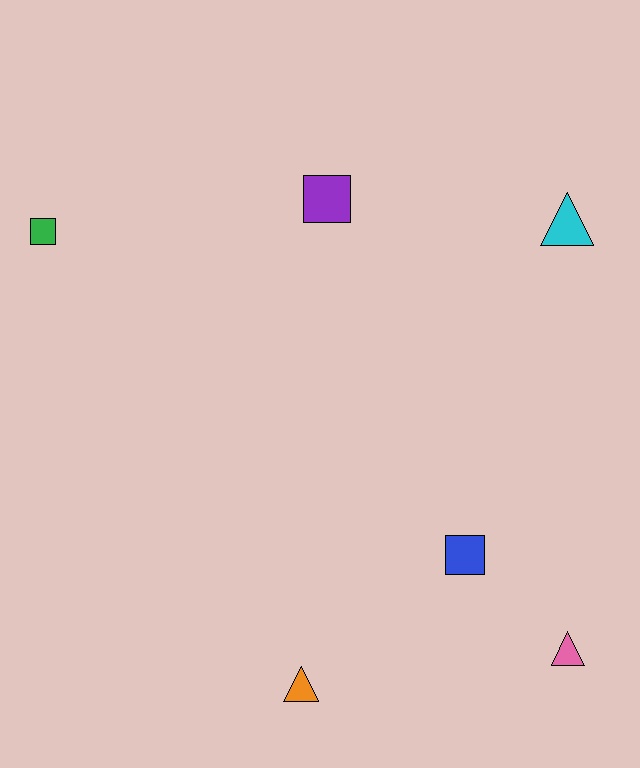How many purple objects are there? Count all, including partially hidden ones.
There is 1 purple object.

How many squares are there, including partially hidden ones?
There are 3 squares.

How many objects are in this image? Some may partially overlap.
There are 6 objects.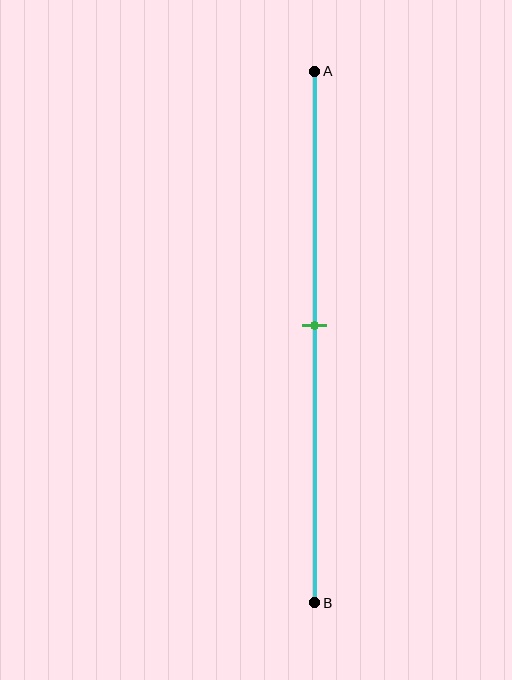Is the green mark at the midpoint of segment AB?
Yes, the mark is approximately at the midpoint.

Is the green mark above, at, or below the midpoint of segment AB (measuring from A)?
The green mark is approximately at the midpoint of segment AB.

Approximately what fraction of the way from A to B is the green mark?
The green mark is approximately 50% of the way from A to B.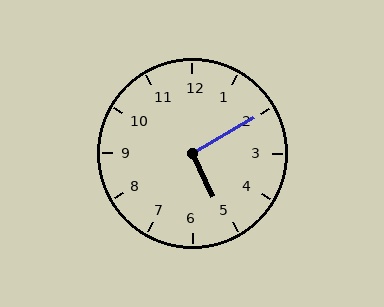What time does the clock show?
5:10.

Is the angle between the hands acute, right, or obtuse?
It is right.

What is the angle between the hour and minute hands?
Approximately 95 degrees.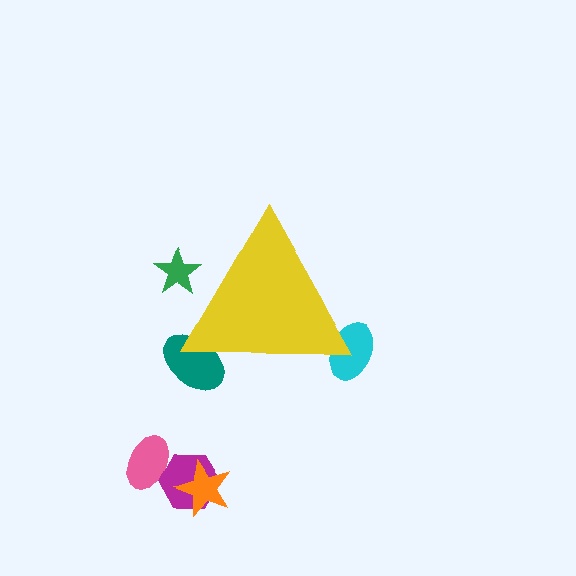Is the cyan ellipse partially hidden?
Yes, the cyan ellipse is partially hidden behind the yellow triangle.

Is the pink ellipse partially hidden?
No, the pink ellipse is fully visible.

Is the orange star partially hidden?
No, the orange star is fully visible.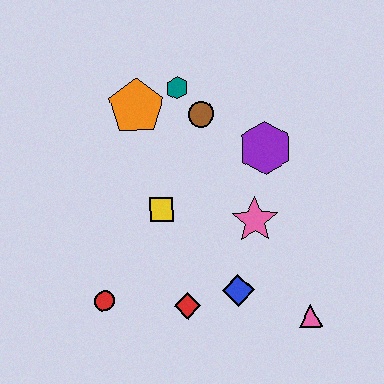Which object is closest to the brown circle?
The teal hexagon is closest to the brown circle.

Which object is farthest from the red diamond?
The teal hexagon is farthest from the red diamond.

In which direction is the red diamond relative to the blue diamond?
The red diamond is to the left of the blue diamond.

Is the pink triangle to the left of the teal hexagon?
No